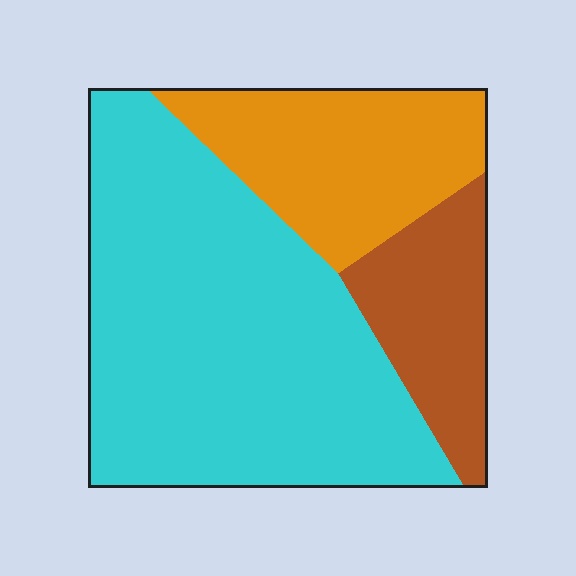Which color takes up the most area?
Cyan, at roughly 60%.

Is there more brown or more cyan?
Cyan.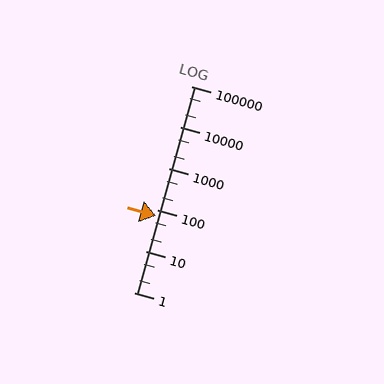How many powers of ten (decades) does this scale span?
The scale spans 5 decades, from 1 to 100000.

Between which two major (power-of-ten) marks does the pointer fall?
The pointer is between 10 and 100.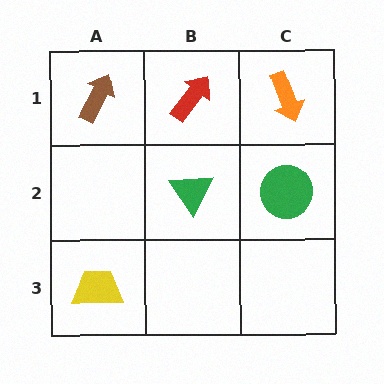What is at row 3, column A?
A yellow trapezoid.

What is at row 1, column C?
An orange arrow.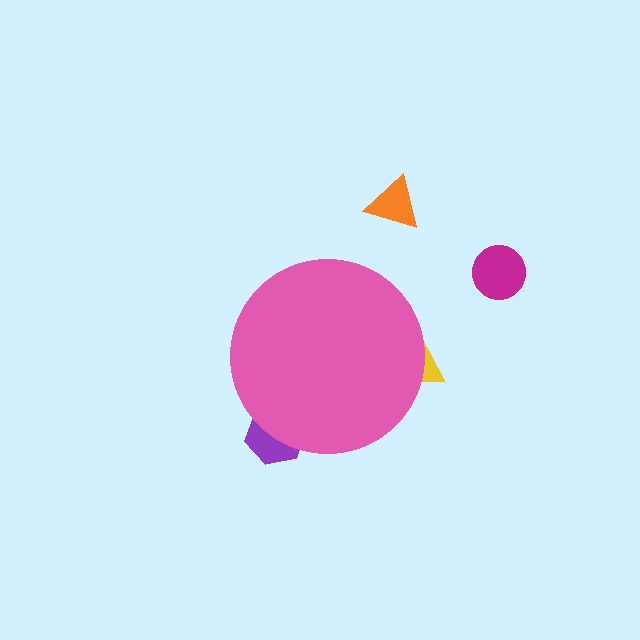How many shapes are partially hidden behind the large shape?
2 shapes are partially hidden.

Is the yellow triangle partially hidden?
Yes, the yellow triangle is partially hidden behind the pink circle.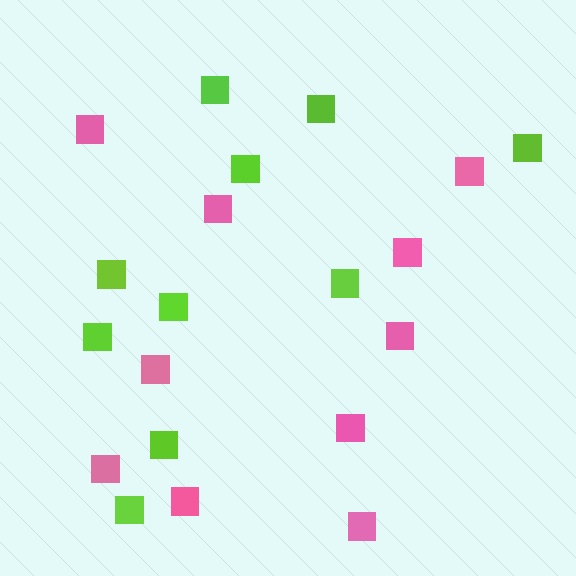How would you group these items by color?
There are 2 groups: one group of lime squares (10) and one group of pink squares (10).